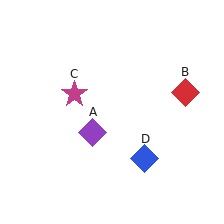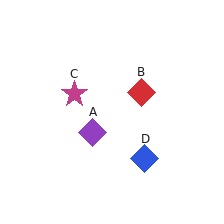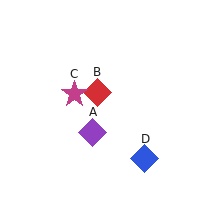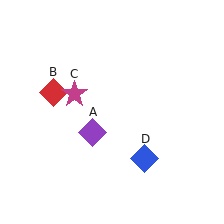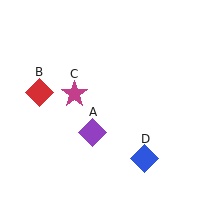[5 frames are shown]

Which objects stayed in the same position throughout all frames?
Purple diamond (object A) and magenta star (object C) and blue diamond (object D) remained stationary.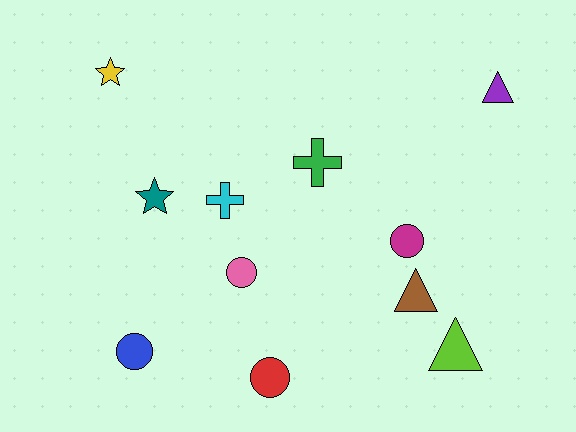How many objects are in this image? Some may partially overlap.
There are 11 objects.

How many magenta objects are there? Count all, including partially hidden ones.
There is 1 magenta object.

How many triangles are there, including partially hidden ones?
There are 3 triangles.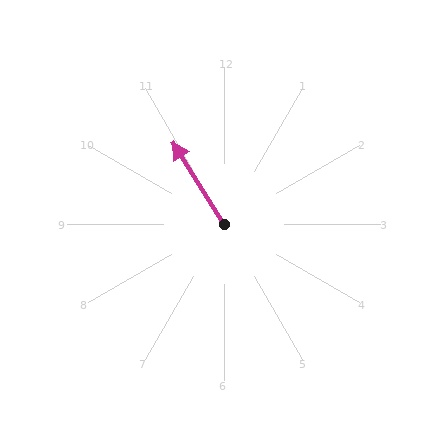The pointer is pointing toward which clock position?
Roughly 11 o'clock.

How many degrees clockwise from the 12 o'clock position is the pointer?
Approximately 328 degrees.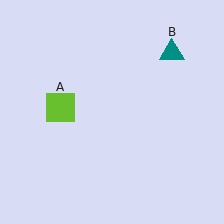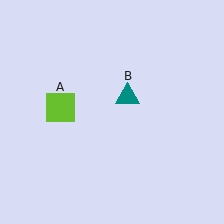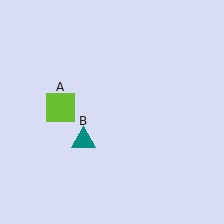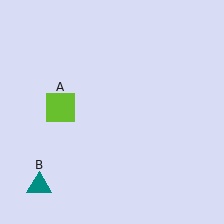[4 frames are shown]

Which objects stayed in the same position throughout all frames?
Lime square (object A) remained stationary.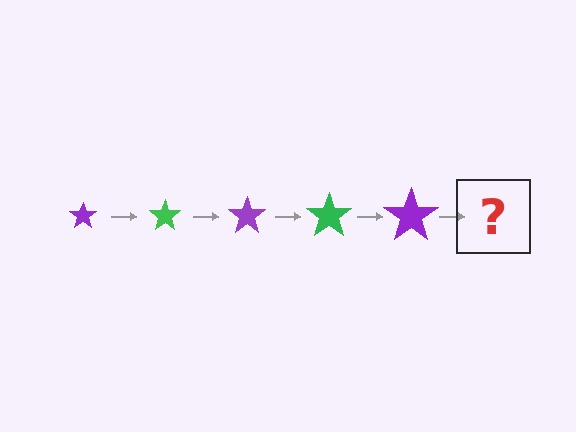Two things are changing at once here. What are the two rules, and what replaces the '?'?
The two rules are that the star grows larger each step and the color cycles through purple and green. The '?' should be a green star, larger than the previous one.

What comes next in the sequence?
The next element should be a green star, larger than the previous one.